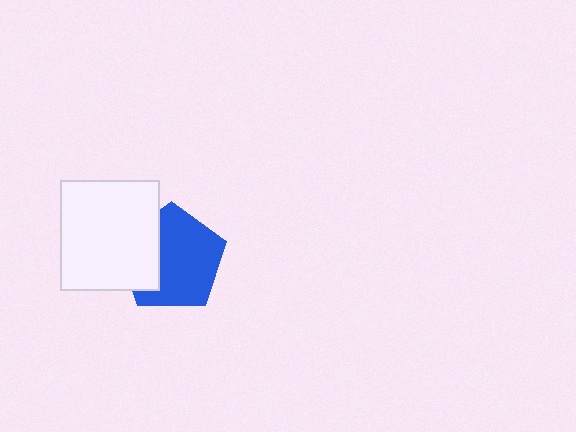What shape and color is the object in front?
The object in front is a white rectangle.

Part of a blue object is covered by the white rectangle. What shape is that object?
It is a pentagon.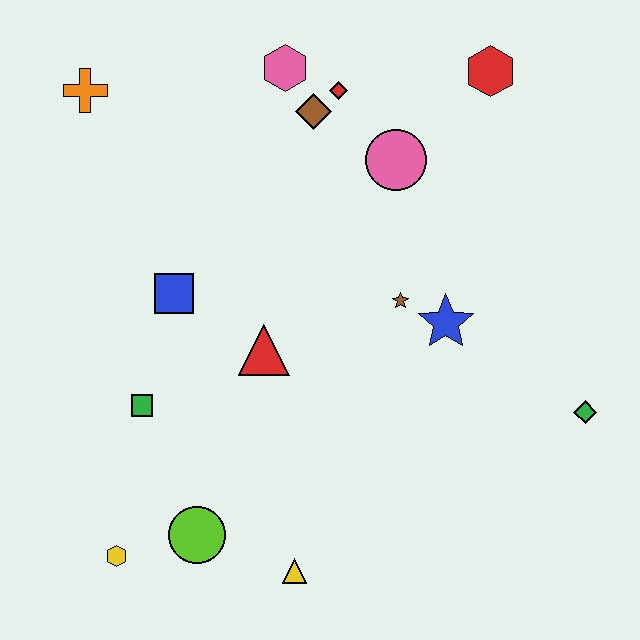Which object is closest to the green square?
The blue square is closest to the green square.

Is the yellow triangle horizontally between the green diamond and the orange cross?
Yes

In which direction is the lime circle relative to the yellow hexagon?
The lime circle is to the right of the yellow hexagon.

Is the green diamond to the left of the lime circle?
No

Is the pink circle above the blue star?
Yes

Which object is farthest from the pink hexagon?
The yellow hexagon is farthest from the pink hexagon.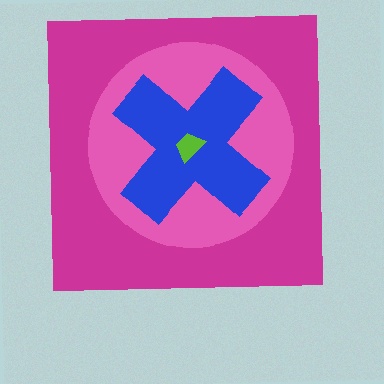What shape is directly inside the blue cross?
The lime trapezoid.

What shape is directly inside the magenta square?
The pink circle.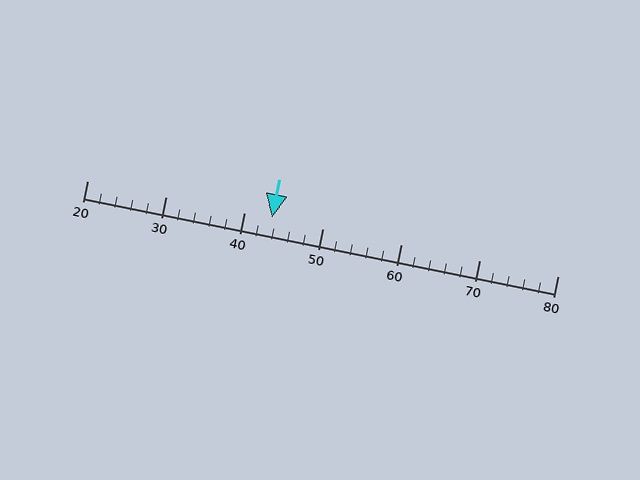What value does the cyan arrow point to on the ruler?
The cyan arrow points to approximately 44.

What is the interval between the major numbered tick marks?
The major tick marks are spaced 10 units apart.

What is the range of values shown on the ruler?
The ruler shows values from 20 to 80.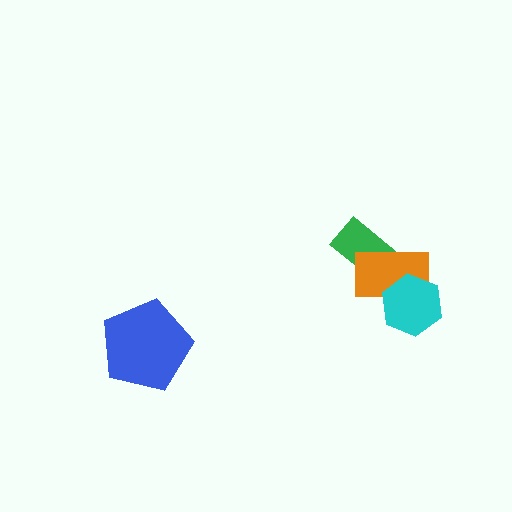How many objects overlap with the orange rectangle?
2 objects overlap with the orange rectangle.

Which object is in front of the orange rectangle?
The cyan hexagon is in front of the orange rectangle.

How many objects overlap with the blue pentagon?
0 objects overlap with the blue pentagon.